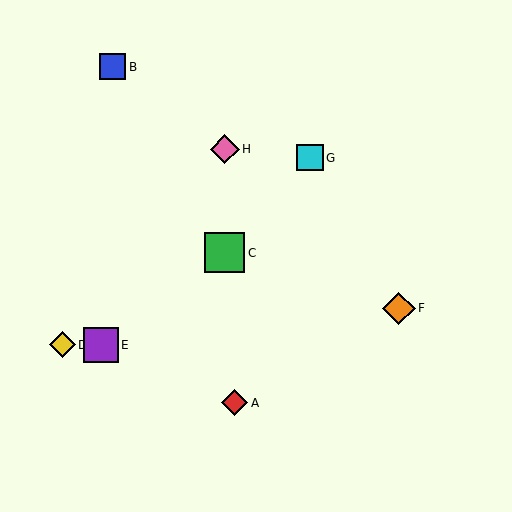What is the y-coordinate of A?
Object A is at y≈403.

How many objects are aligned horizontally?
2 objects (D, E) are aligned horizontally.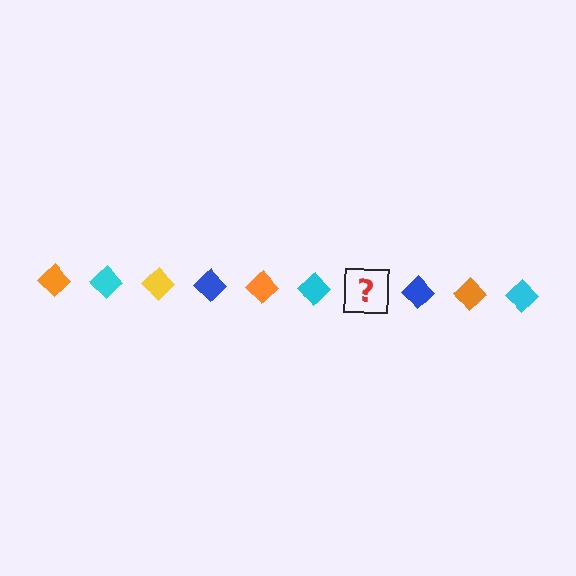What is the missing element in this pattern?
The missing element is a yellow diamond.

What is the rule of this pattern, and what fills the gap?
The rule is that the pattern cycles through orange, cyan, yellow, blue diamonds. The gap should be filled with a yellow diamond.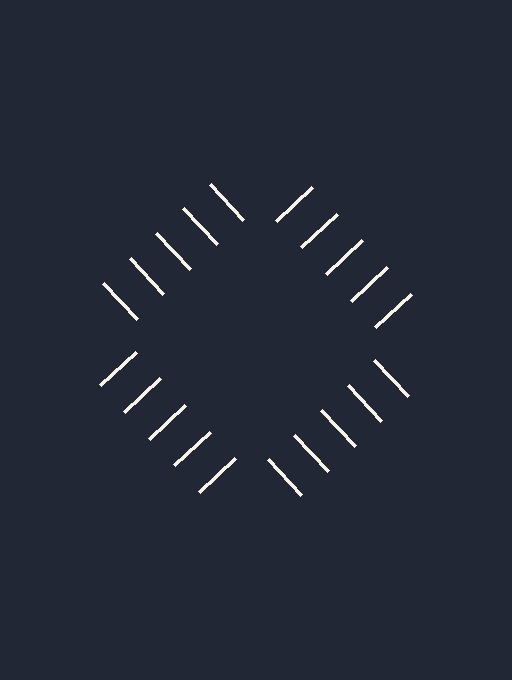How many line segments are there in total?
20 — 5 along each of the 4 edges.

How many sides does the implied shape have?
4 sides — the line-ends trace a square.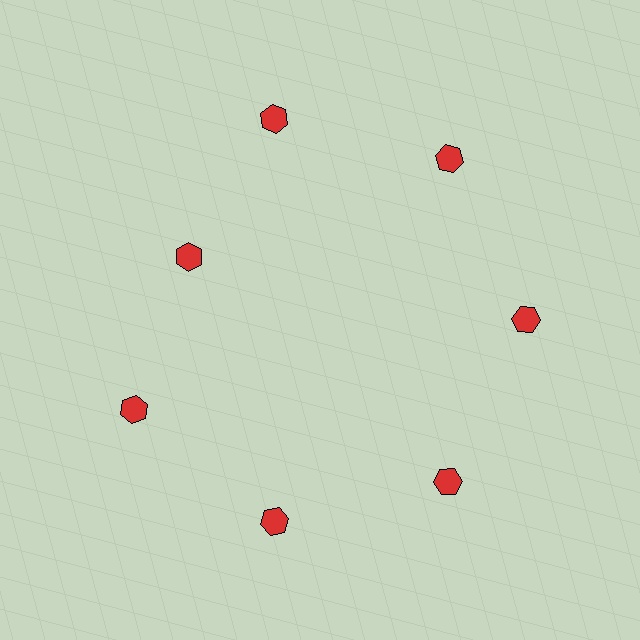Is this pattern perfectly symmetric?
No. The 7 red hexagons are arranged in a ring, but one element near the 10 o'clock position is pulled inward toward the center, breaking the 7-fold rotational symmetry.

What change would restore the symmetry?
The symmetry would be restored by moving it outward, back onto the ring so that all 7 hexagons sit at equal angles and equal distance from the center.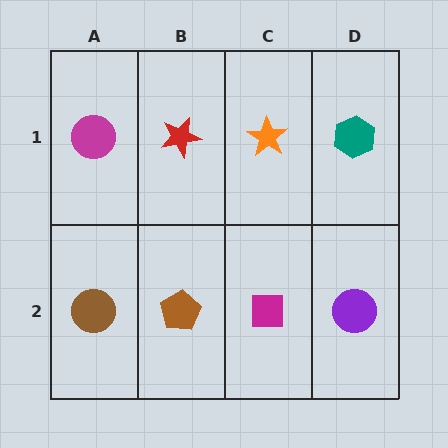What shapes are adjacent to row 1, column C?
A magenta square (row 2, column C), a red star (row 1, column B), a teal hexagon (row 1, column D).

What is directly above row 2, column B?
A red star.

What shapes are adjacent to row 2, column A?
A magenta circle (row 1, column A), a brown pentagon (row 2, column B).